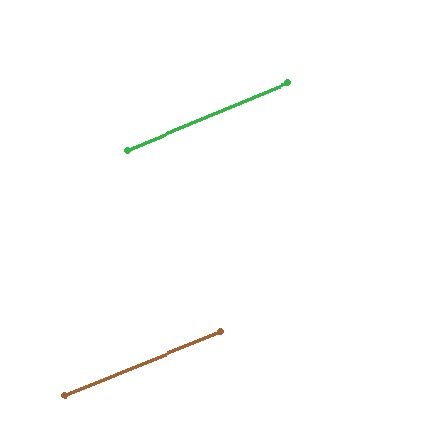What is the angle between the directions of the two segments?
Approximately 1 degree.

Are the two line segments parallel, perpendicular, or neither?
Parallel — their directions differ by only 0.5°.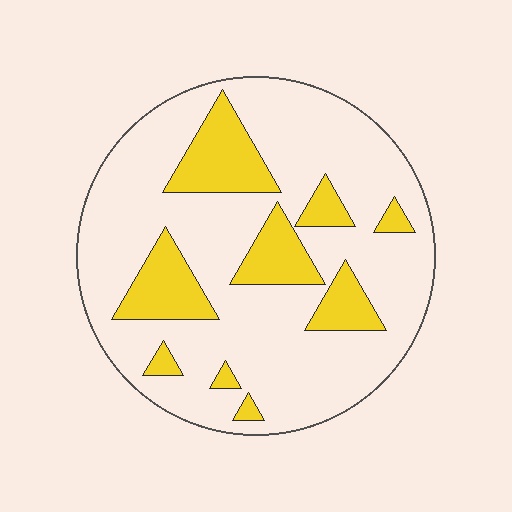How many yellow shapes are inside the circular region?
9.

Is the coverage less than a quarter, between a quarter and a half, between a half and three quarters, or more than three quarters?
Less than a quarter.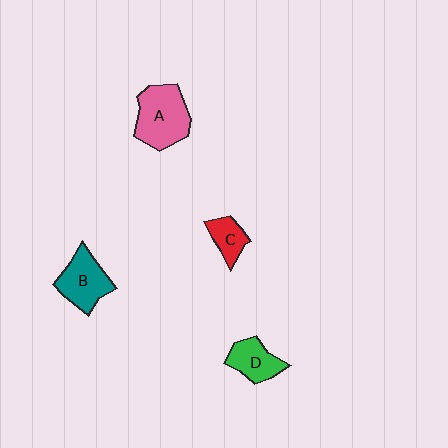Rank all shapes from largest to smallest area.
From largest to smallest: A (pink), B (teal), D (green), C (red).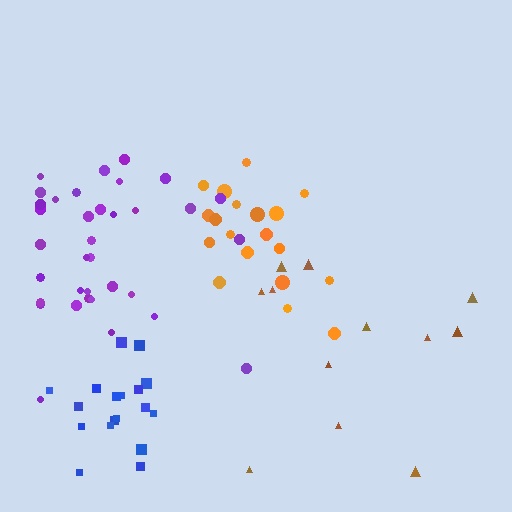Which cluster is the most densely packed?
Blue.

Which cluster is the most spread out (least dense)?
Brown.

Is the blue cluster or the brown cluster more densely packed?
Blue.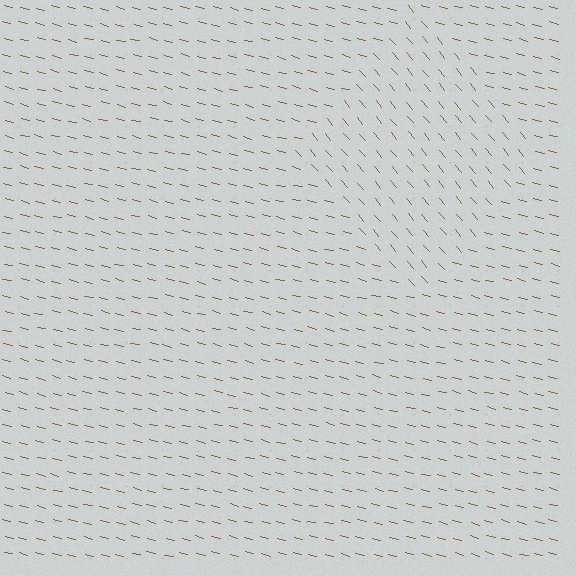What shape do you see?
I see a diamond.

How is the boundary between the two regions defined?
The boundary is defined purely by a change in line orientation (approximately 36 degrees difference). All lines are the same color and thickness.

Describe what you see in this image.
The image is filled with small brown line segments. A diamond region in the image has lines oriented differently from the surrounding lines, creating a visible texture boundary.